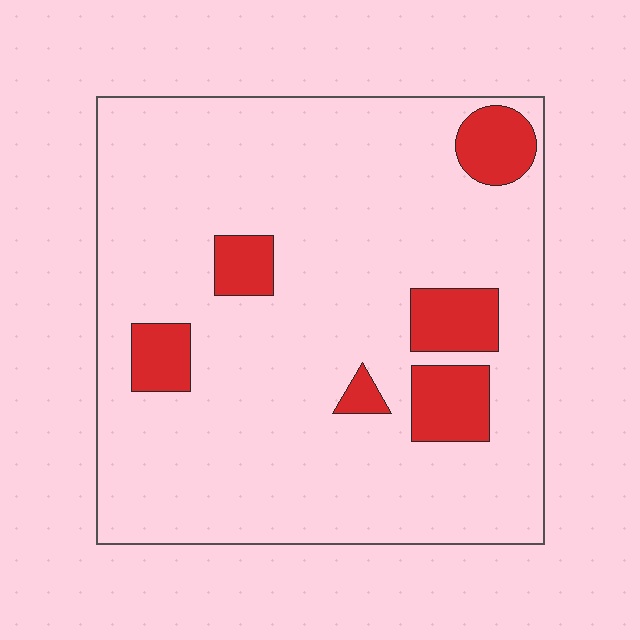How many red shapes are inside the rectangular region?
6.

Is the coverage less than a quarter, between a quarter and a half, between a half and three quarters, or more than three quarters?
Less than a quarter.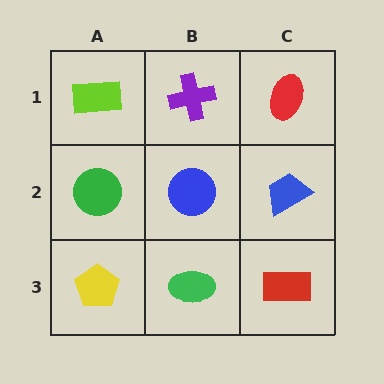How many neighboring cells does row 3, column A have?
2.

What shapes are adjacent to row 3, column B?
A blue circle (row 2, column B), a yellow pentagon (row 3, column A), a red rectangle (row 3, column C).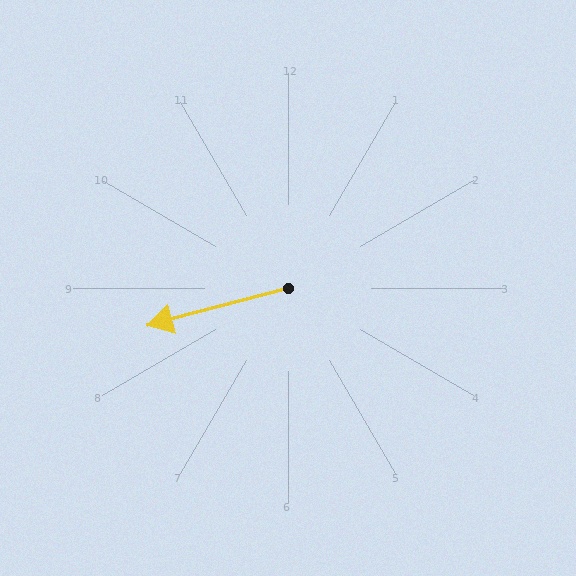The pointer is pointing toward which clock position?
Roughly 9 o'clock.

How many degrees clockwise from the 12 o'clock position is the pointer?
Approximately 255 degrees.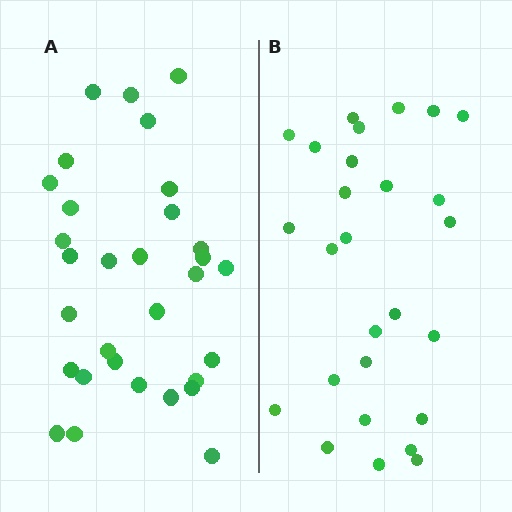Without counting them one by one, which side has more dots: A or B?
Region A (the left region) has more dots.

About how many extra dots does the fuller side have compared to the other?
Region A has about 4 more dots than region B.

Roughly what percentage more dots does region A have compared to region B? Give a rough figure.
About 15% more.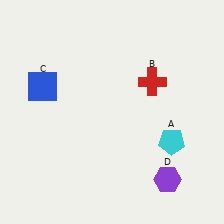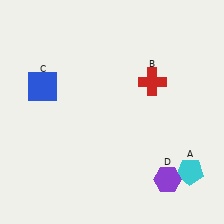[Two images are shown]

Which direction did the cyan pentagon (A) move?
The cyan pentagon (A) moved down.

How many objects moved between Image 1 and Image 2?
1 object moved between the two images.